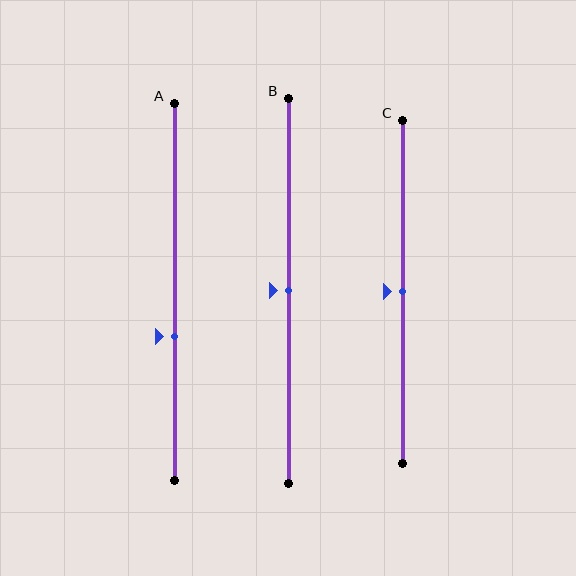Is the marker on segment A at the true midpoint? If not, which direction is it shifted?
No, the marker on segment A is shifted downward by about 12% of the segment length.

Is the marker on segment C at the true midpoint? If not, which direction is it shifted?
Yes, the marker on segment C is at the true midpoint.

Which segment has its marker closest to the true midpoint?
Segment B has its marker closest to the true midpoint.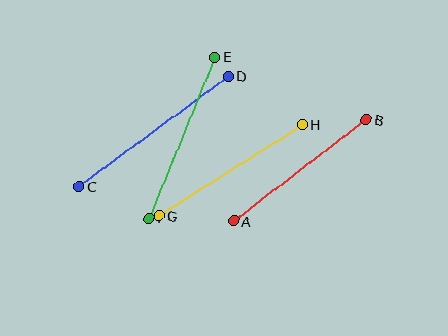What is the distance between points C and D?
The distance is approximately 185 pixels.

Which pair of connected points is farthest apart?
Points C and D are farthest apart.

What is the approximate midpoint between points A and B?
The midpoint is at approximately (300, 171) pixels.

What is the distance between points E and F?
The distance is approximately 175 pixels.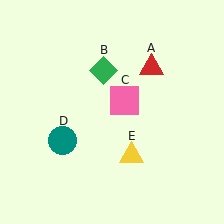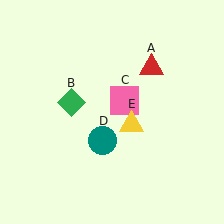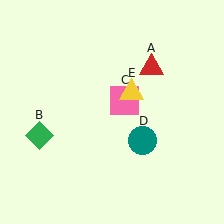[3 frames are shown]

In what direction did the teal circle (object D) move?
The teal circle (object D) moved right.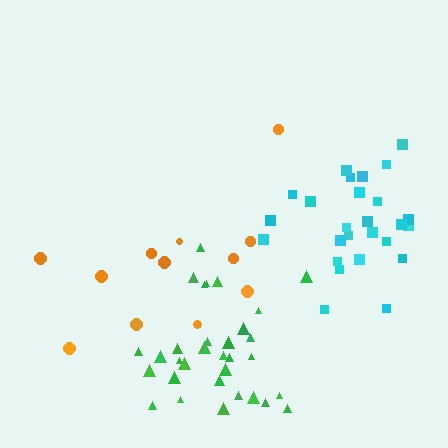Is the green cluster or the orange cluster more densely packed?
Green.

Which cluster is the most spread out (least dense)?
Orange.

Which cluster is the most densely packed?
Green.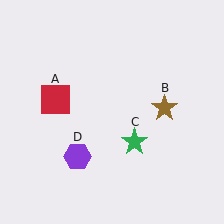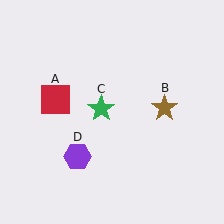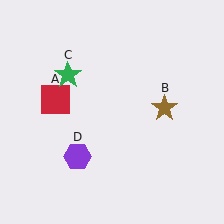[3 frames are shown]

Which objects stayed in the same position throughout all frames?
Red square (object A) and brown star (object B) and purple hexagon (object D) remained stationary.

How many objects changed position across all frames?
1 object changed position: green star (object C).